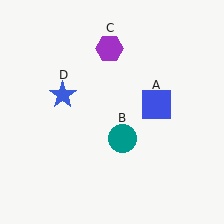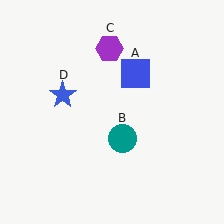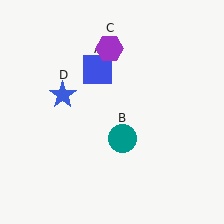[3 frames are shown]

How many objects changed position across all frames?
1 object changed position: blue square (object A).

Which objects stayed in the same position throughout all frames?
Teal circle (object B) and purple hexagon (object C) and blue star (object D) remained stationary.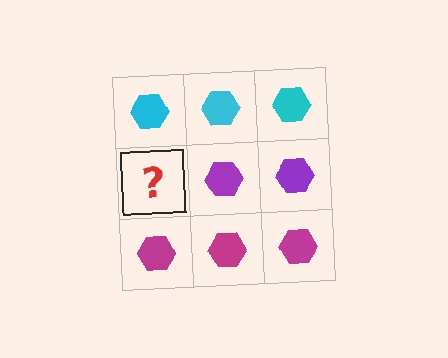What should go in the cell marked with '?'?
The missing cell should contain a purple hexagon.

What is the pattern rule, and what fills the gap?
The rule is that each row has a consistent color. The gap should be filled with a purple hexagon.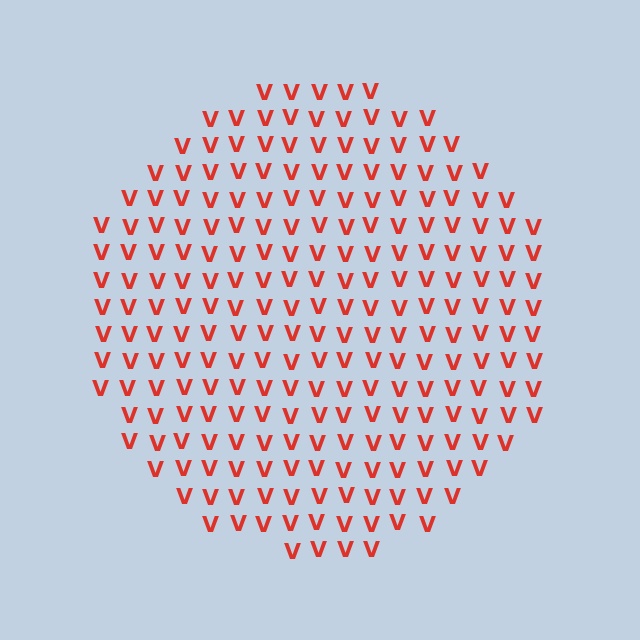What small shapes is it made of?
It is made of small letter V's.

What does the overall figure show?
The overall figure shows a circle.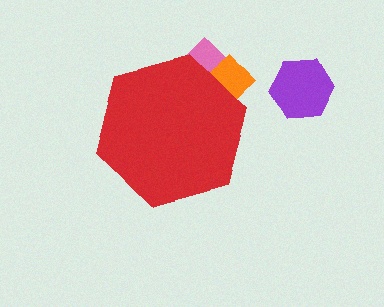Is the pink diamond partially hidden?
Yes, the pink diamond is partially hidden behind the red hexagon.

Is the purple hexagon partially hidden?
No, the purple hexagon is fully visible.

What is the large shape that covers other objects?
A red hexagon.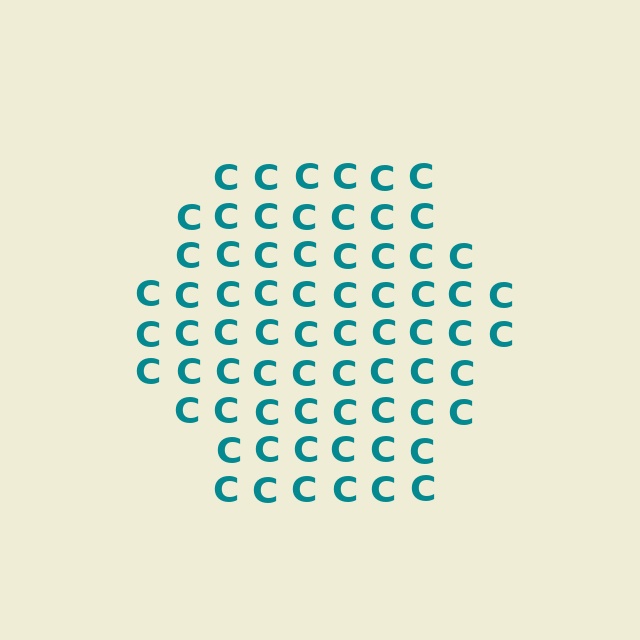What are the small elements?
The small elements are letter C's.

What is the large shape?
The large shape is a hexagon.